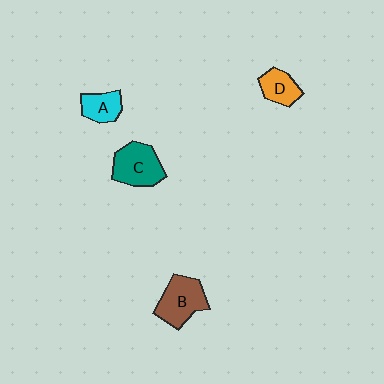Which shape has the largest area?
Shape C (teal).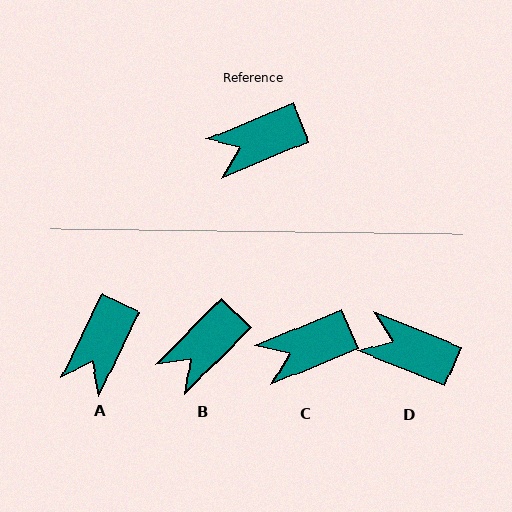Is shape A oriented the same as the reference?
No, it is off by about 42 degrees.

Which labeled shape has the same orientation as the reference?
C.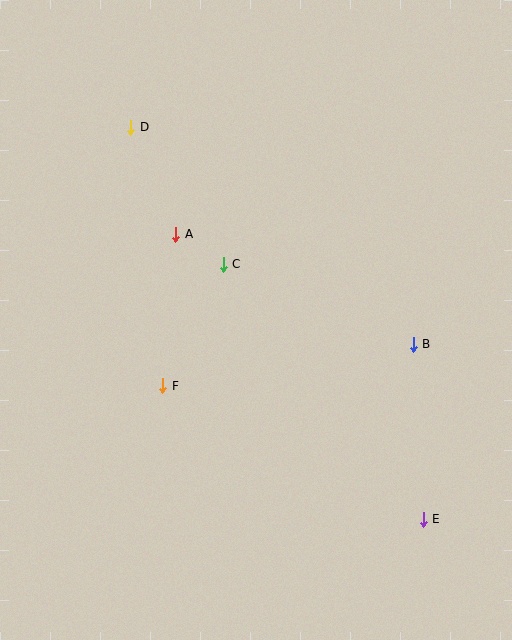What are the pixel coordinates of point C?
Point C is at (223, 264).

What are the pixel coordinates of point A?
Point A is at (176, 234).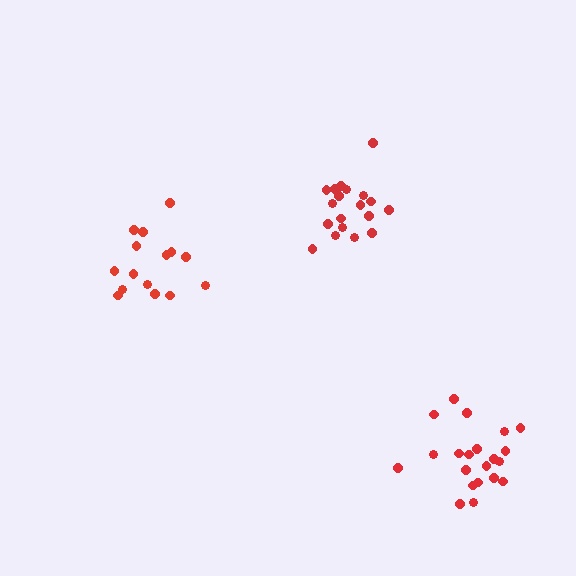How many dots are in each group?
Group 1: 19 dots, Group 2: 15 dots, Group 3: 21 dots (55 total).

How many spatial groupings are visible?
There are 3 spatial groupings.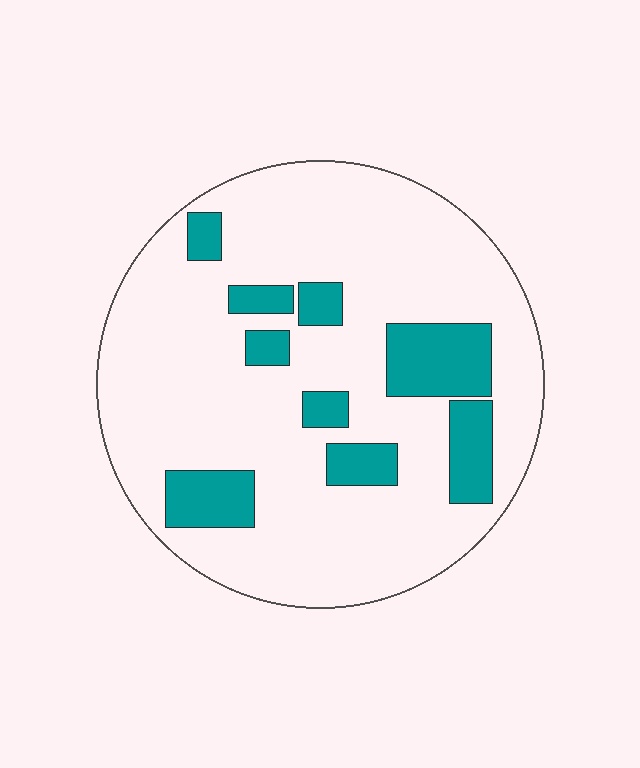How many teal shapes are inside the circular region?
9.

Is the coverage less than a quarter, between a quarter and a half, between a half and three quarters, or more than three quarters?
Less than a quarter.